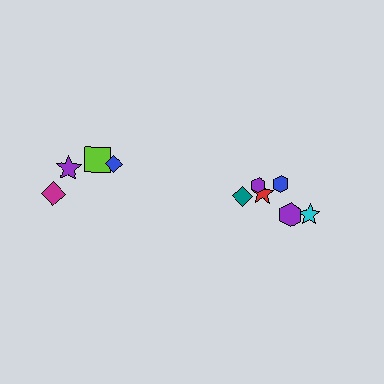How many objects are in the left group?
There are 4 objects.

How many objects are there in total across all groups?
There are 10 objects.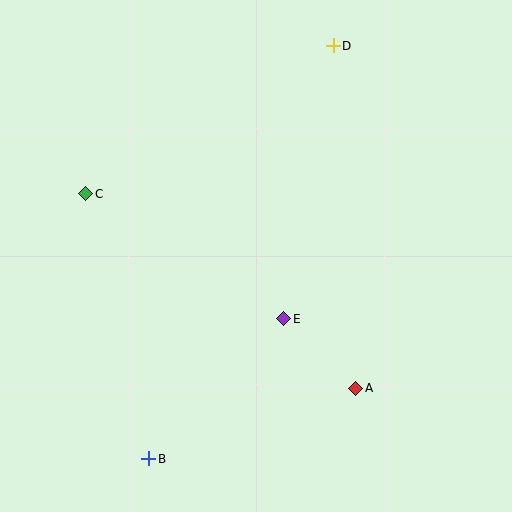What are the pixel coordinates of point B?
Point B is at (149, 459).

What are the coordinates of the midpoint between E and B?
The midpoint between E and B is at (216, 389).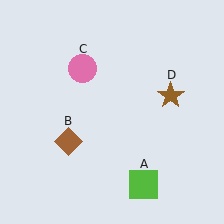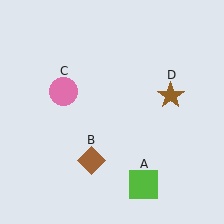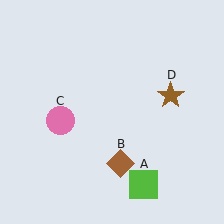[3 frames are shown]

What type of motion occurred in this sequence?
The brown diamond (object B), pink circle (object C) rotated counterclockwise around the center of the scene.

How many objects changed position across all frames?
2 objects changed position: brown diamond (object B), pink circle (object C).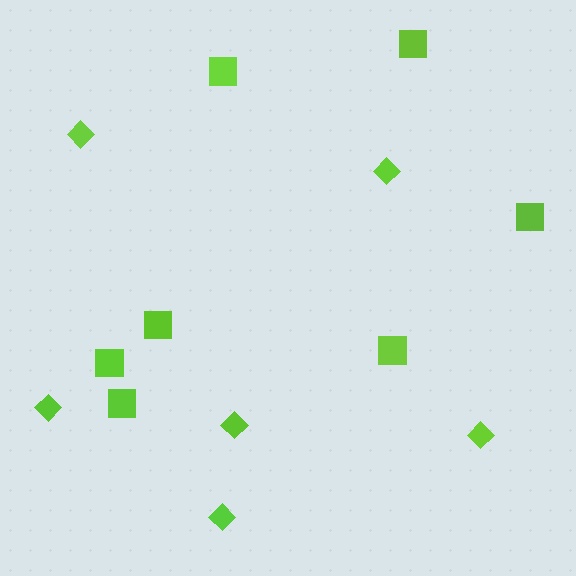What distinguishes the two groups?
There are 2 groups: one group of squares (7) and one group of diamonds (6).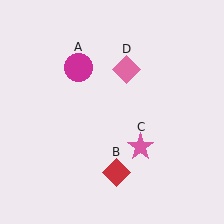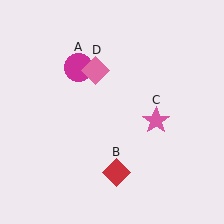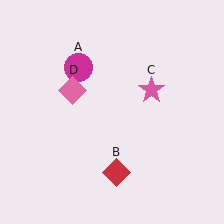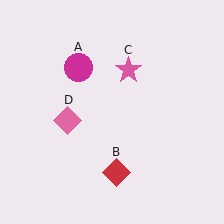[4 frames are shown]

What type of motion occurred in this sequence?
The pink star (object C), pink diamond (object D) rotated counterclockwise around the center of the scene.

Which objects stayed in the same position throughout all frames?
Magenta circle (object A) and red diamond (object B) remained stationary.